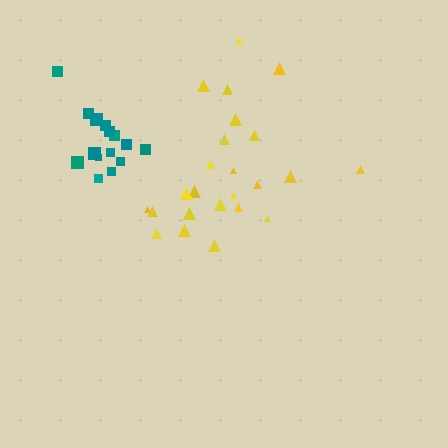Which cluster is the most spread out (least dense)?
Yellow.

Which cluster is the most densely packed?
Teal.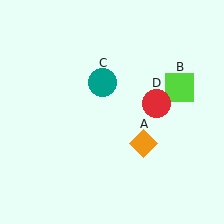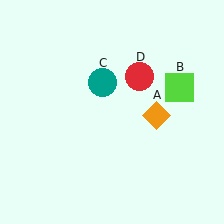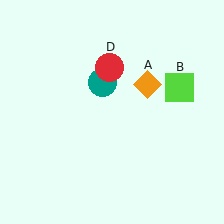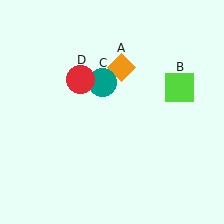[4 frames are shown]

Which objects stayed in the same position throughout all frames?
Lime square (object B) and teal circle (object C) remained stationary.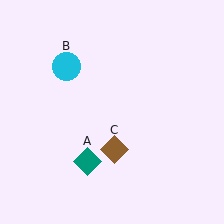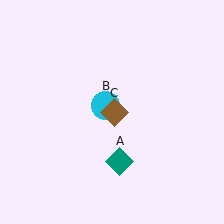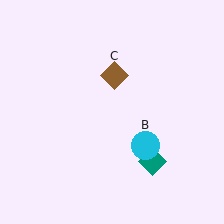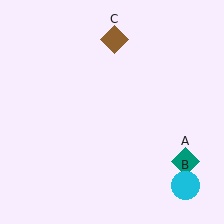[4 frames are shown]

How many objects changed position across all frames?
3 objects changed position: teal diamond (object A), cyan circle (object B), brown diamond (object C).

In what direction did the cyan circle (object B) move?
The cyan circle (object B) moved down and to the right.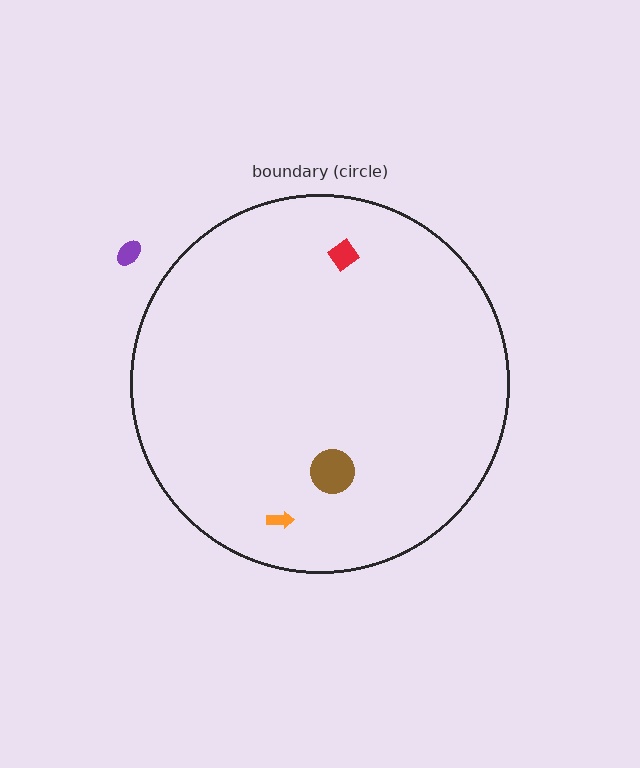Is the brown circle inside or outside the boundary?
Inside.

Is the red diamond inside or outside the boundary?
Inside.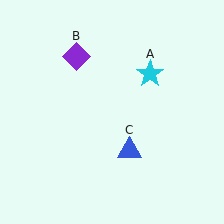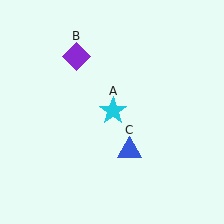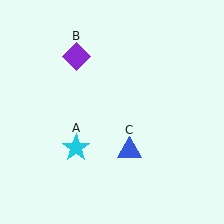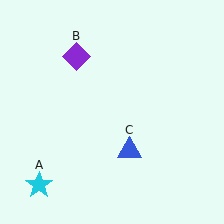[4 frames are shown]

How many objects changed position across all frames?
1 object changed position: cyan star (object A).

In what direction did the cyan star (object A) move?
The cyan star (object A) moved down and to the left.